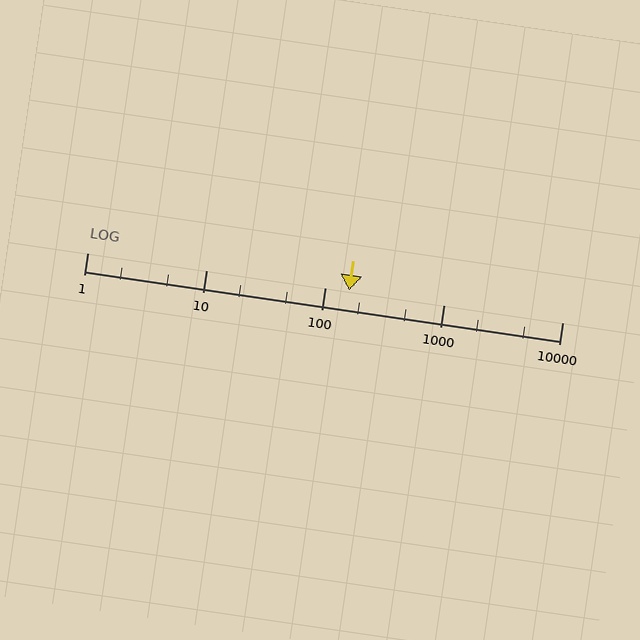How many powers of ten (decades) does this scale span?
The scale spans 4 decades, from 1 to 10000.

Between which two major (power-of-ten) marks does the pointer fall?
The pointer is between 100 and 1000.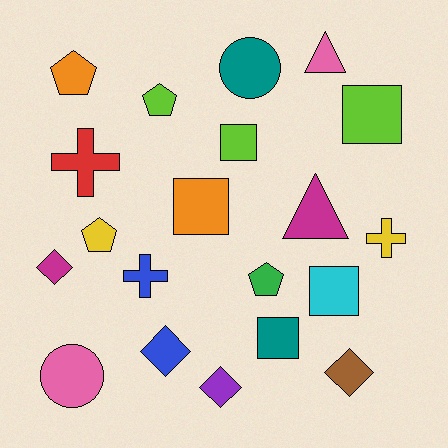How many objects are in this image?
There are 20 objects.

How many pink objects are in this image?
There are 2 pink objects.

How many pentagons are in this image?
There are 4 pentagons.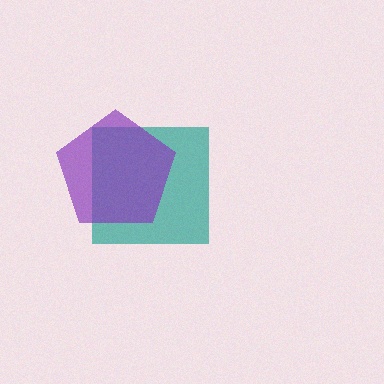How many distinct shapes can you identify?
There are 2 distinct shapes: a teal square, a purple pentagon.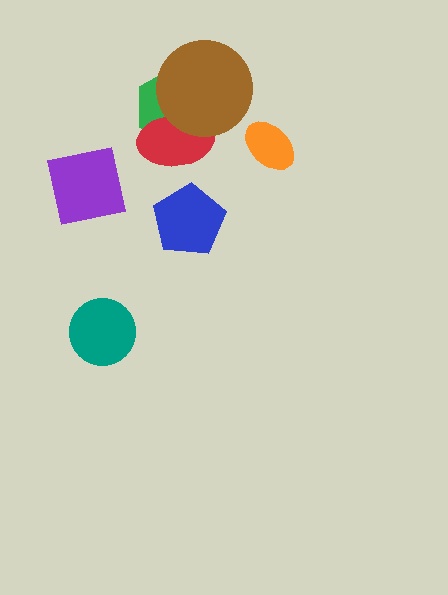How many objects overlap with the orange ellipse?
0 objects overlap with the orange ellipse.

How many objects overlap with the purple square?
0 objects overlap with the purple square.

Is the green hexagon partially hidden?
Yes, it is partially covered by another shape.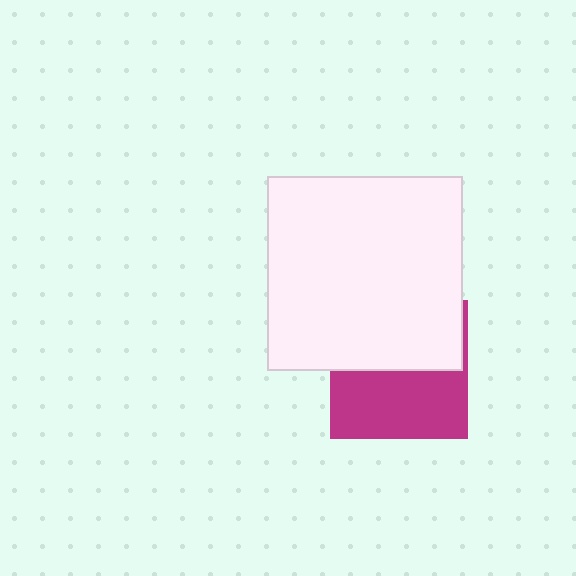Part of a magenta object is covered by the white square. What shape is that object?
It is a square.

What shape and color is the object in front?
The object in front is a white square.